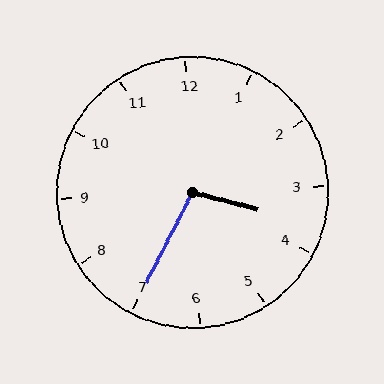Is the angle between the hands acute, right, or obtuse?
It is obtuse.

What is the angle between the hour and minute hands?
Approximately 102 degrees.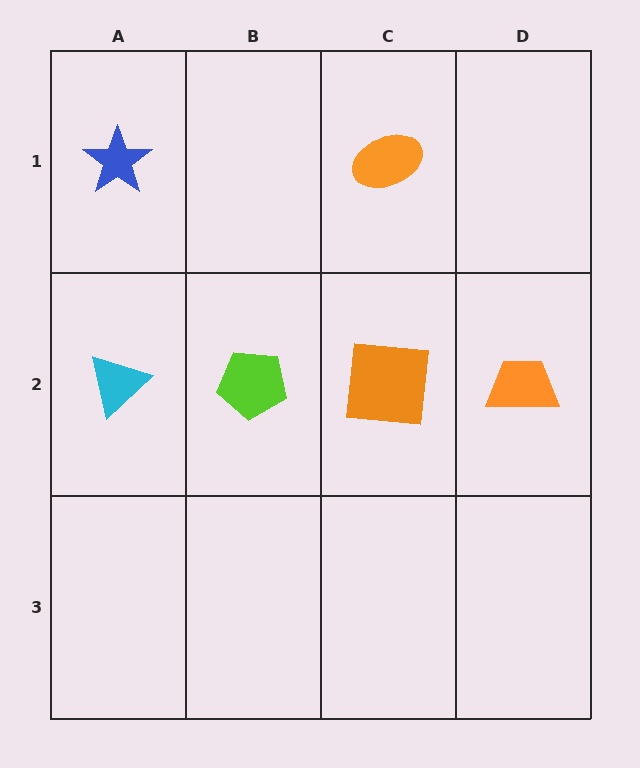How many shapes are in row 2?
4 shapes.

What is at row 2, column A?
A cyan triangle.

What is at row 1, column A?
A blue star.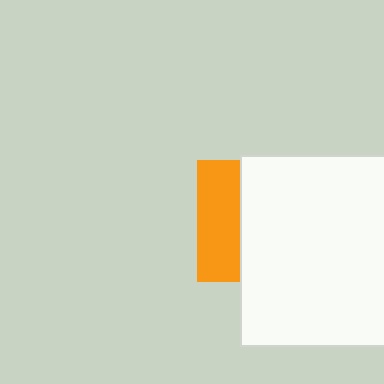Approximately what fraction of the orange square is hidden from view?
Roughly 65% of the orange square is hidden behind the white square.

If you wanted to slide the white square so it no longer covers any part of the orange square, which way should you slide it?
Slide it right — that is the most direct way to separate the two shapes.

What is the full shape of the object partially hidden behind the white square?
The partially hidden object is an orange square.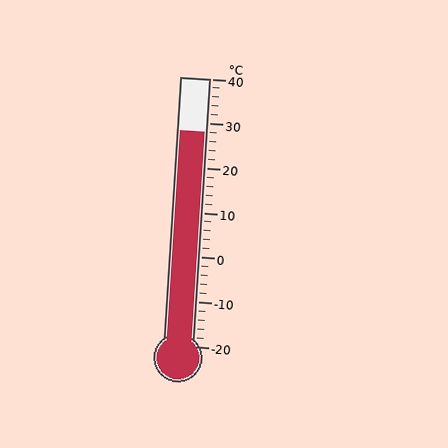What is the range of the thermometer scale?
The thermometer scale ranges from -20°C to 40°C.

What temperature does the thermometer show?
The thermometer shows approximately 28°C.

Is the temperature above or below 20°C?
The temperature is above 20°C.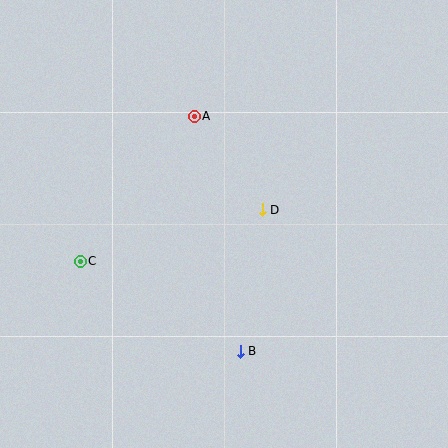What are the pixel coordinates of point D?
Point D is at (262, 210).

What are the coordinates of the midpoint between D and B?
The midpoint between D and B is at (251, 281).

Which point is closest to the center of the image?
Point D at (262, 210) is closest to the center.